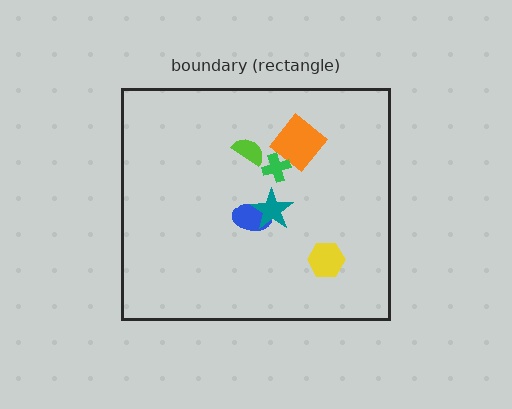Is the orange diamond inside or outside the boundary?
Inside.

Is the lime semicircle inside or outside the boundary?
Inside.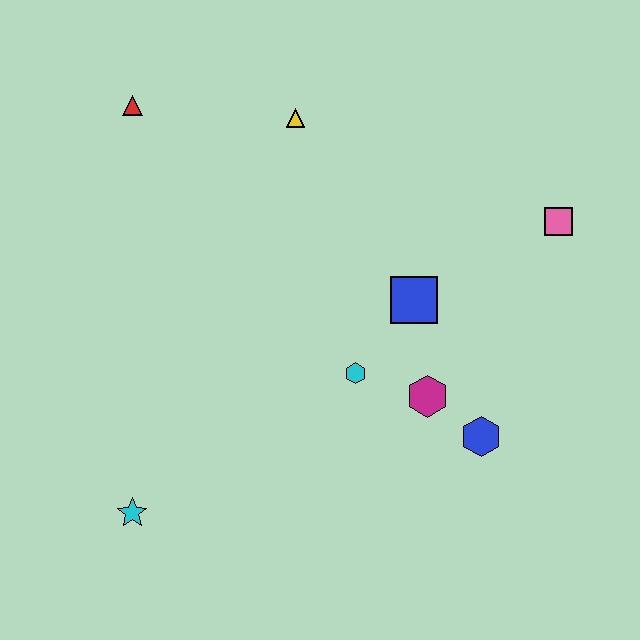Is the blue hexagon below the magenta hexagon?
Yes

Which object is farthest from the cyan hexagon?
The red triangle is farthest from the cyan hexagon.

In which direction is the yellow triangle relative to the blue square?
The yellow triangle is above the blue square.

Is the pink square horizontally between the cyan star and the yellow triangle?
No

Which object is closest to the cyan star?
The cyan hexagon is closest to the cyan star.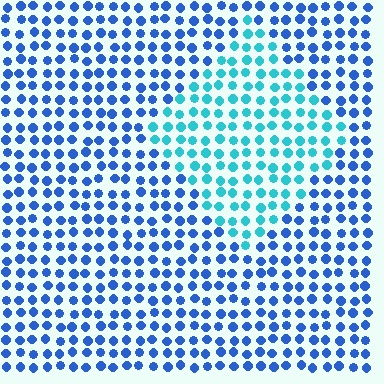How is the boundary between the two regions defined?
The boundary is defined purely by a slight shift in hue (about 38 degrees). Spacing, size, and orientation are identical on both sides.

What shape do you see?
I see a diamond.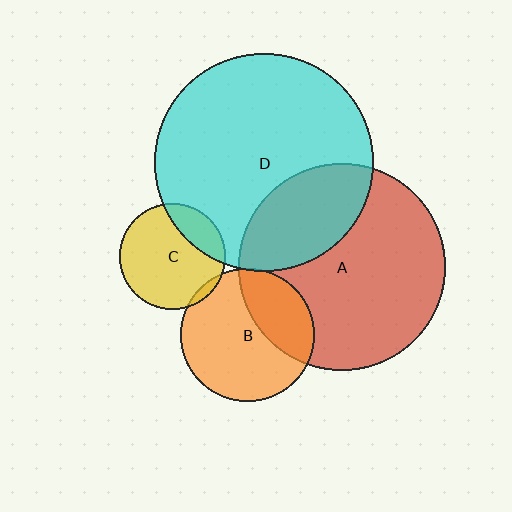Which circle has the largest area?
Circle D (cyan).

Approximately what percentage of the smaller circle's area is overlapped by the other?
Approximately 5%.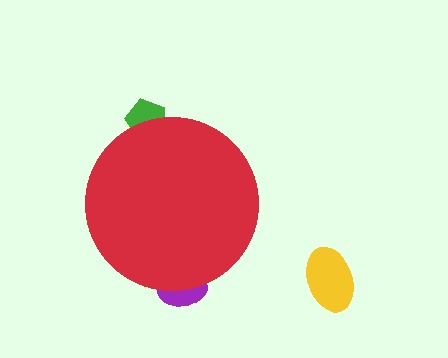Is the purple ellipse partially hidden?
Yes, the purple ellipse is partially hidden behind the red circle.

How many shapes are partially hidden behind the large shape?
2 shapes are partially hidden.